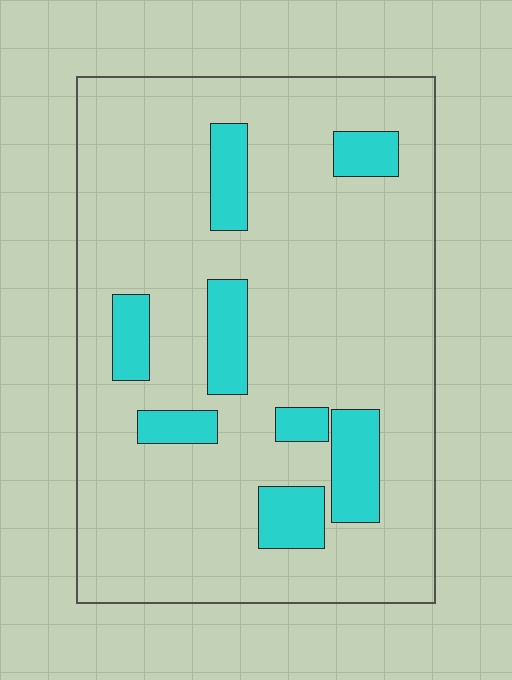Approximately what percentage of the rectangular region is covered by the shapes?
Approximately 15%.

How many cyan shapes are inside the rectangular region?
8.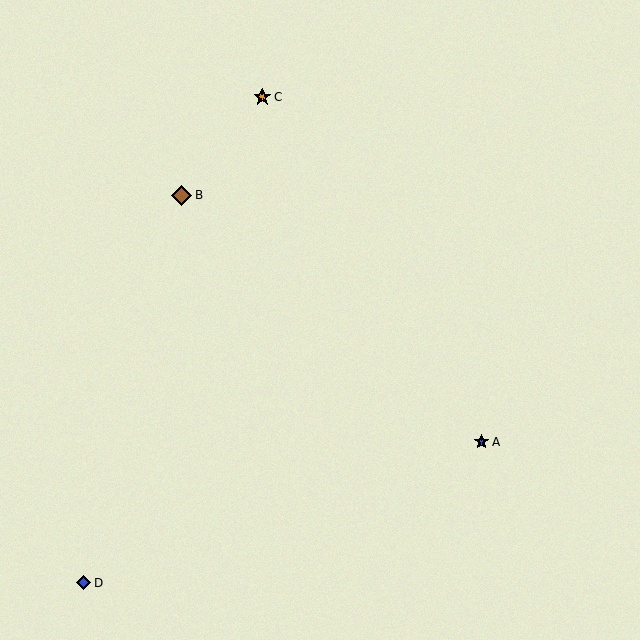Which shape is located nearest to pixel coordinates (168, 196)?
The brown diamond (labeled B) at (182, 195) is nearest to that location.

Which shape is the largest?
The brown diamond (labeled B) is the largest.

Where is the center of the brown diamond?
The center of the brown diamond is at (182, 195).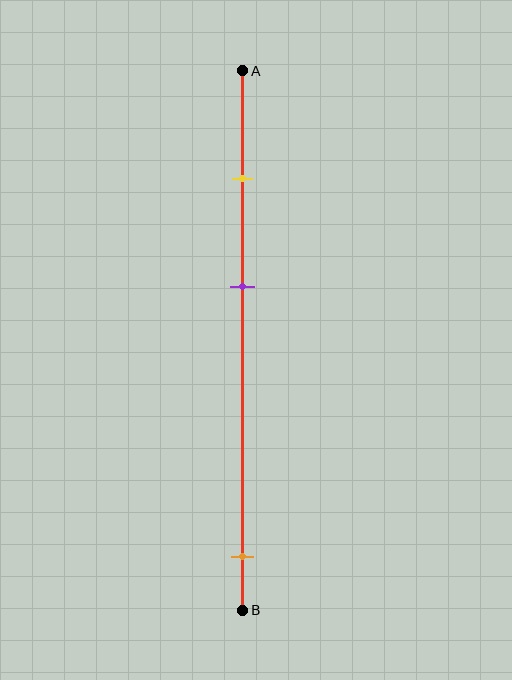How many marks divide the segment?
There are 3 marks dividing the segment.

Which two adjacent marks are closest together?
The yellow and purple marks are the closest adjacent pair.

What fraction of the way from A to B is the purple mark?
The purple mark is approximately 40% (0.4) of the way from A to B.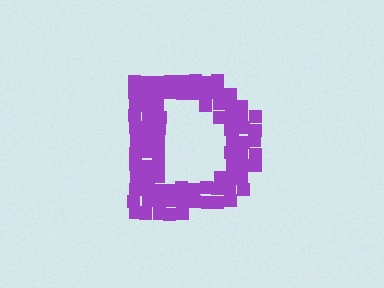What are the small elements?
The small elements are squares.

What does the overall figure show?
The overall figure shows the letter D.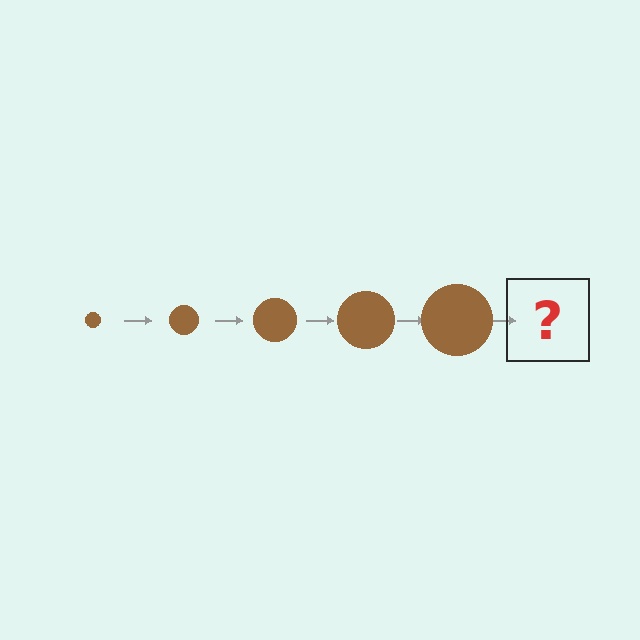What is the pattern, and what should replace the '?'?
The pattern is that the circle gets progressively larger each step. The '?' should be a brown circle, larger than the previous one.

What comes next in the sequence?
The next element should be a brown circle, larger than the previous one.